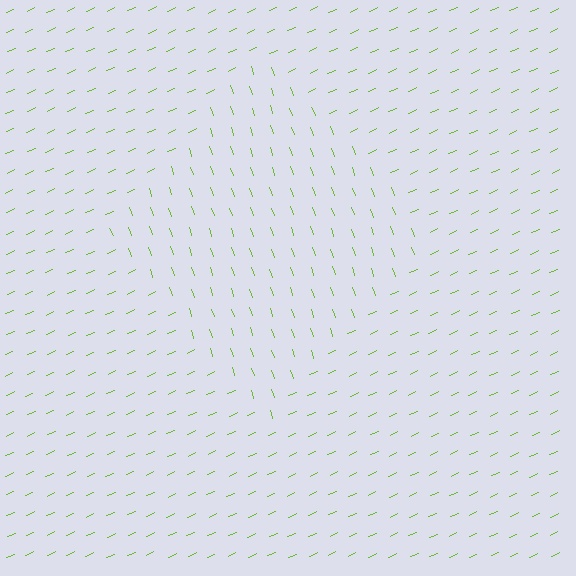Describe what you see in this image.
The image is filled with small lime line segments. A diamond region in the image has lines oriented differently from the surrounding lines, creating a visible texture boundary.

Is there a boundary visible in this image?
Yes, there is a texture boundary formed by a change in line orientation.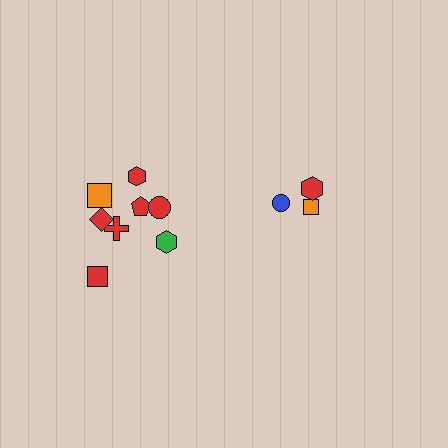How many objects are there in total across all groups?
There are 11 objects.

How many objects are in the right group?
There are 3 objects.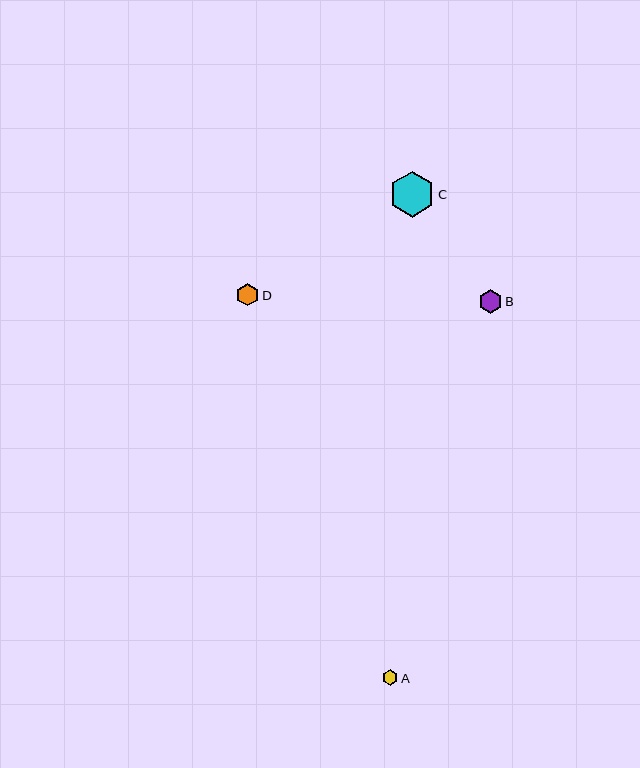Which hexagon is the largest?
Hexagon C is the largest with a size of approximately 46 pixels.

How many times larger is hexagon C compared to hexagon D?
Hexagon C is approximately 2.1 times the size of hexagon D.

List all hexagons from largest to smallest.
From largest to smallest: C, B, D, A.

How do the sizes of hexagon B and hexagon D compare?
Hexagon B and hexagon D are approximately the same size.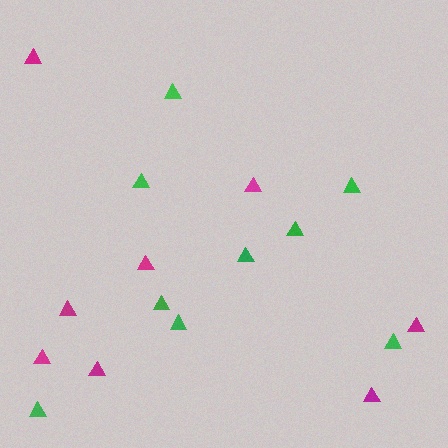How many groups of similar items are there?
There are 2 groups: one group of magenta triangles (8) and one group of green triangles (9).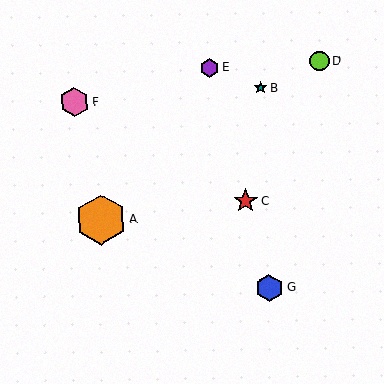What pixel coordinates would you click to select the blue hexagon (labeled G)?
Click at (269, 288) to select the blue hexagon G.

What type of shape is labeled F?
Shape F is a pink hexagon.